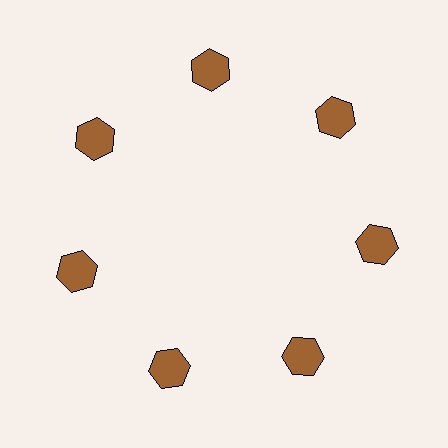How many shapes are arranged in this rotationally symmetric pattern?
There are 7 shapes, arranged in 7 groups of 1.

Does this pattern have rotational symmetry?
Yes, this pattern has 7-fold rotational symmetry. It looks the same after rotating 51 degrees around the center.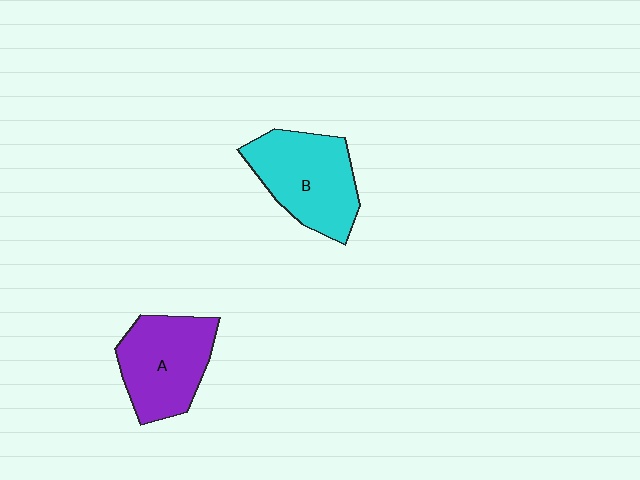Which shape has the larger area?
Shape B (cyan).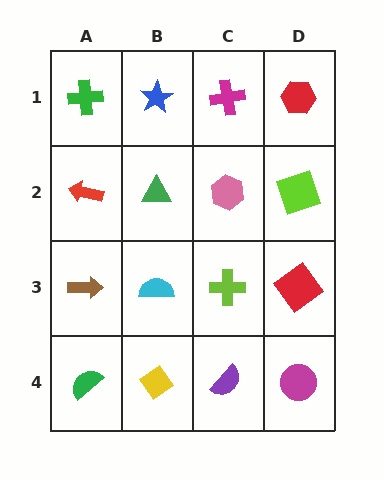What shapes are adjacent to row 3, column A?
A red arrow (row 2, column A), a green semicircle (row 4, column A), a cyan semicircle (row 3, column B).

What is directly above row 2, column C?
A magenta cross.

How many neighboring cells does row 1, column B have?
3.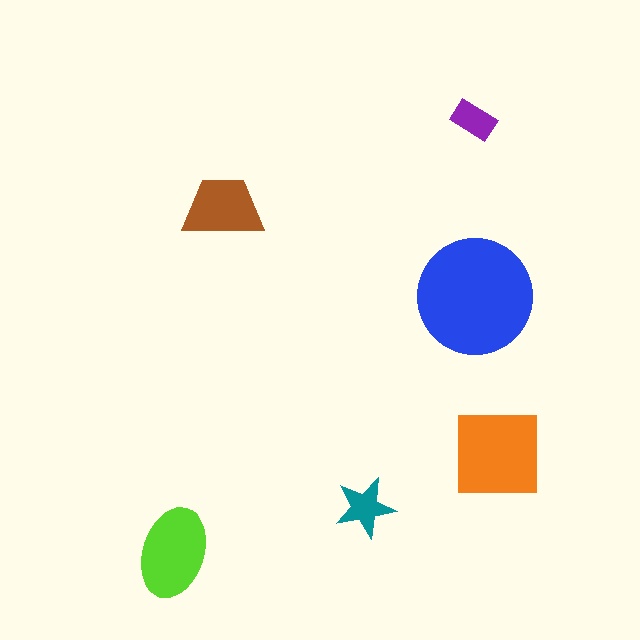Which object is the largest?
The blue circle.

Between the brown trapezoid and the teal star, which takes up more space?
The brown trapezoid.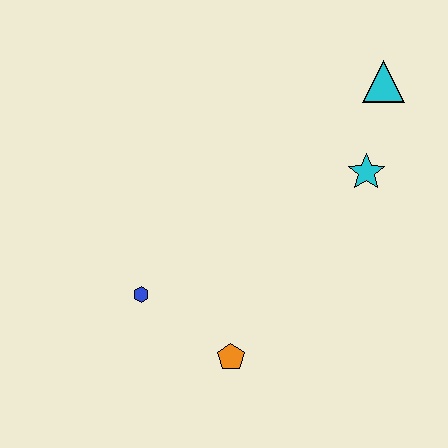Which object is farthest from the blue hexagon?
The cyan triangle is farthest from the blue hexagon.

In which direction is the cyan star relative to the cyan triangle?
The cyan star is below the cyan triangle.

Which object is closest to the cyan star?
The cyan triangle is closest to the cyan star.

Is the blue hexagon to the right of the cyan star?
No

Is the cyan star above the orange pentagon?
Yes